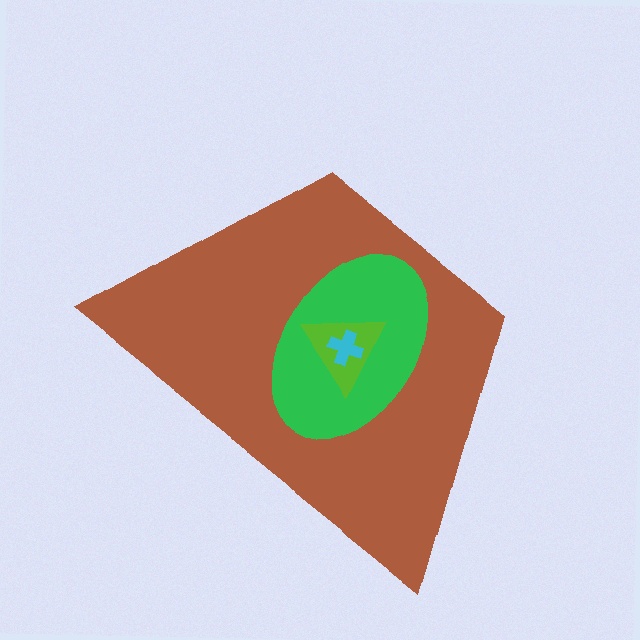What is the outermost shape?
The brown trapezoid.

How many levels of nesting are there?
4.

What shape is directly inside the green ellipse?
The lime triangle.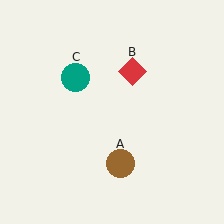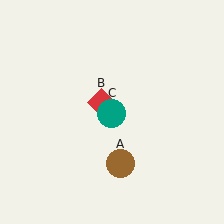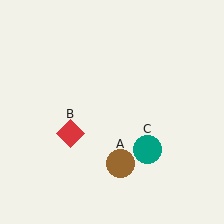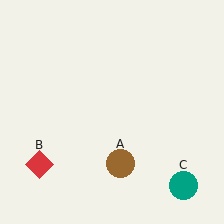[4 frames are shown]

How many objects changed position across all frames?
2 objects changed position: red diamond (object B), teal circle (object C).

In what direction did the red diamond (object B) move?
The red diamond (object B) moved down and to the left.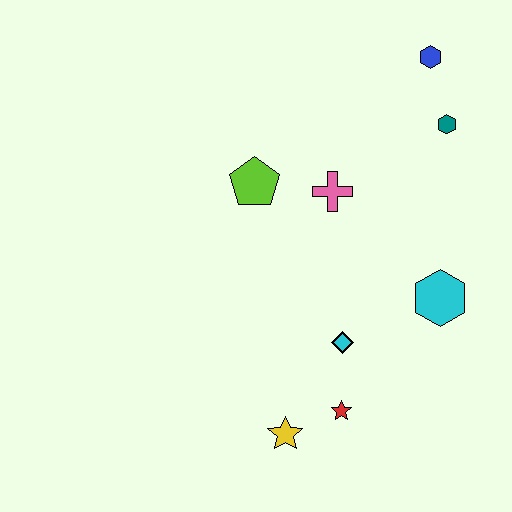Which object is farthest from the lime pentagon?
The yellow star is farthest from the lime pentagon.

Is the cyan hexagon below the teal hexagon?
Yes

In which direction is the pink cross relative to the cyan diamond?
The pink cross is above the cyan diamond.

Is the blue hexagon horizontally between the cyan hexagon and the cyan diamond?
Yes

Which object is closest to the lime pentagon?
The pink cross is closest to the lime pentagon.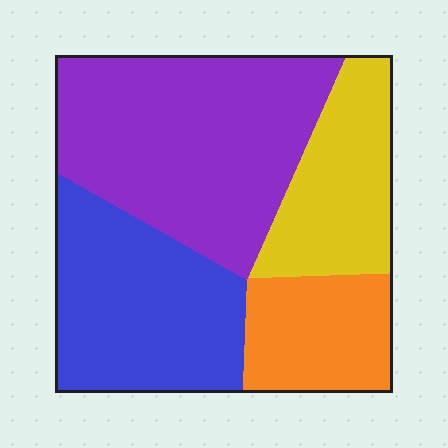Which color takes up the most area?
Purple, at roughly 40%.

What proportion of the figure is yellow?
Yellow covers around 20% of the figure.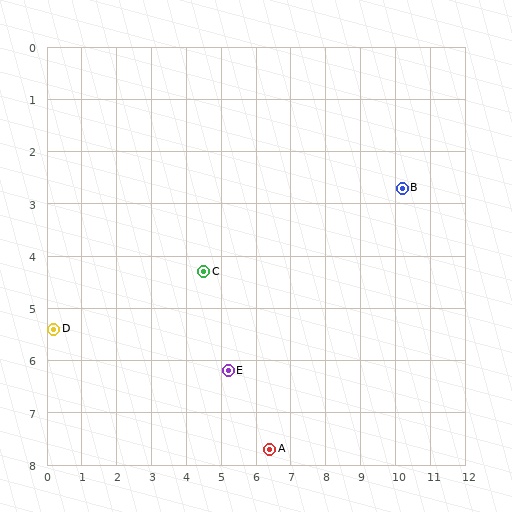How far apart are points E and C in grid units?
Points E and C are about 2.0 grid units apart.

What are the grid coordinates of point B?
Point B is at approximately (10.2, 2.7).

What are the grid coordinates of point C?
Point C is at approximately (4.5, 4.3).